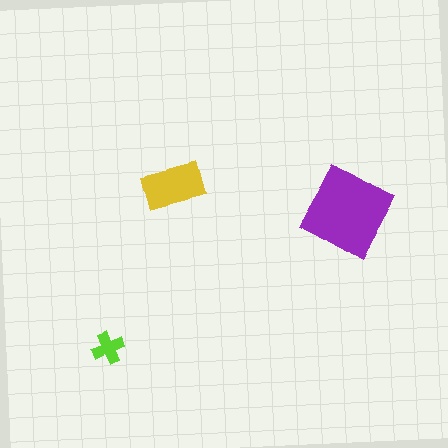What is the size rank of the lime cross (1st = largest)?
3rd.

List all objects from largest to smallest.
The purple square, the yellow rectangle, the lime cross.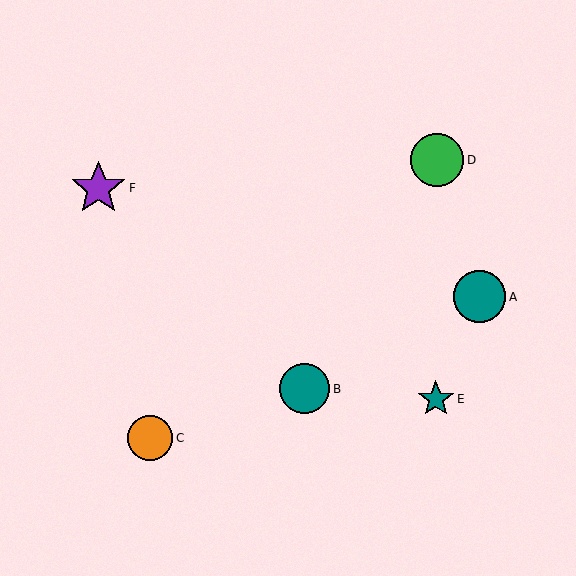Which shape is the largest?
The purple star (labeled F) is the largest.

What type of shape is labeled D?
Shape D is a green circle.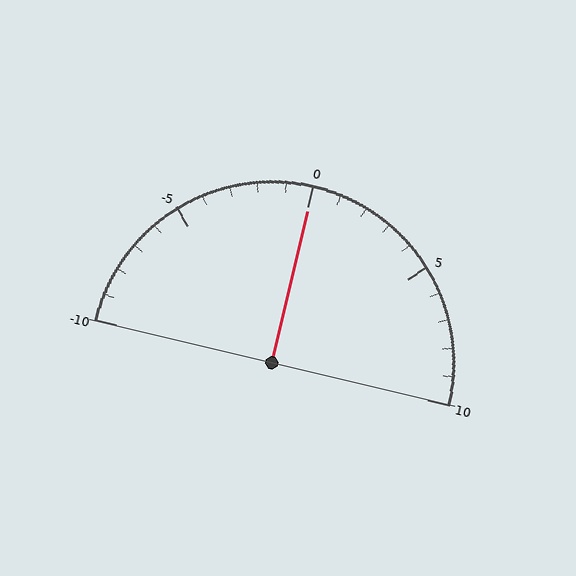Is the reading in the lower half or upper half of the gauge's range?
The reading is in the upper half of the range (-10 to 10).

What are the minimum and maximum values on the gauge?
The gauge ranges from -10 to 10.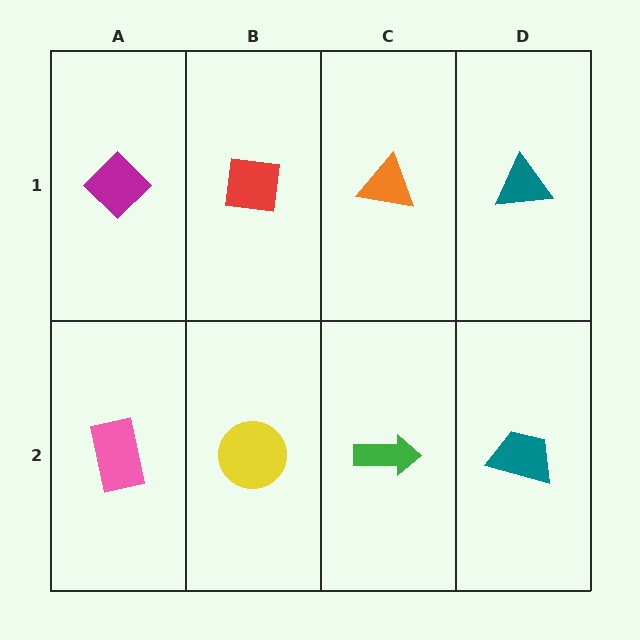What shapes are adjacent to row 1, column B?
A yellow circle (row 2, column B), a magenta diamond (row 1, column A), an orange triangle (row 1, column C).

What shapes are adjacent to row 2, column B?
A red square (row 1, column B), a pink rectangle (row 2, column A), a green arrow (row 2, column C).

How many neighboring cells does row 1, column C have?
3.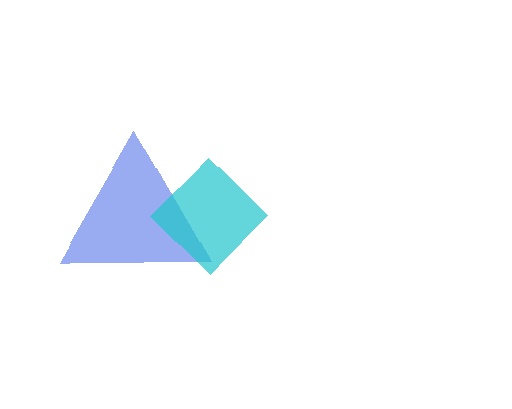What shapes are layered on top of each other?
The layered shapes are: a blue triangle, a cyan diamond.